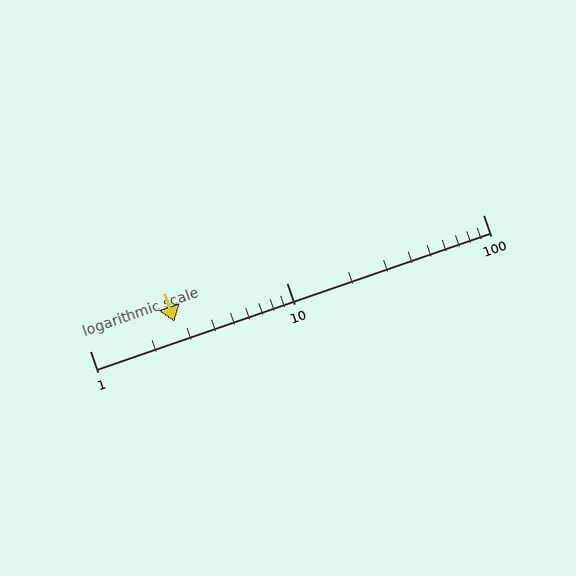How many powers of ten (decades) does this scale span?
The scale spans 2 decades, from 1 to 100.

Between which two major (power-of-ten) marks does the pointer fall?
The pointer is between 1 and 10.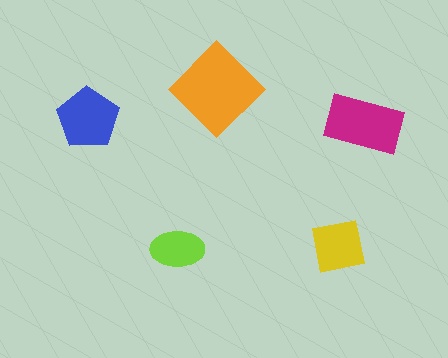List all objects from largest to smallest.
The orange diamond, the magenta rectangle, the blue pentagon, the yellow square, the lime ellipse.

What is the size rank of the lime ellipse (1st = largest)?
5th.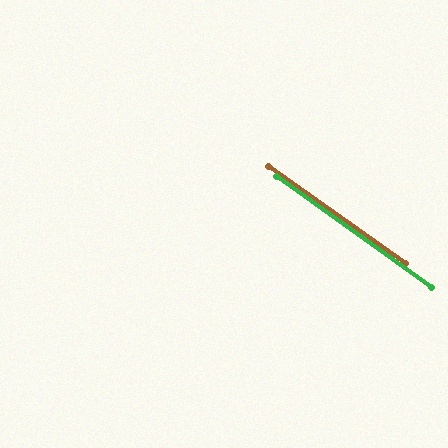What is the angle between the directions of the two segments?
Approximately 0 degrees.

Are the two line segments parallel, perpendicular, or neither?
Parallel — their directions differ by only 0.2°.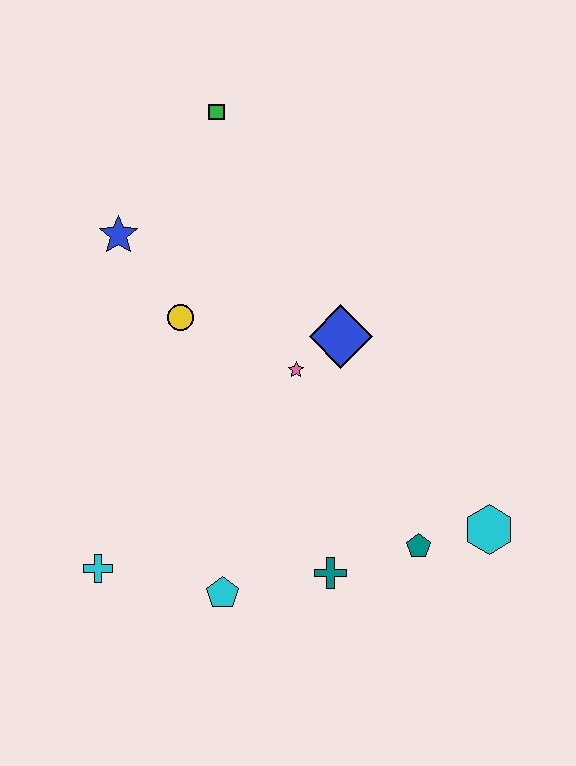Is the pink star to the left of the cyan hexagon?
Yes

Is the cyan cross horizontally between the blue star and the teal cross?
No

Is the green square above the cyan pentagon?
Yes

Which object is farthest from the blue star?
The cyan hexagon is farthest from the blue star.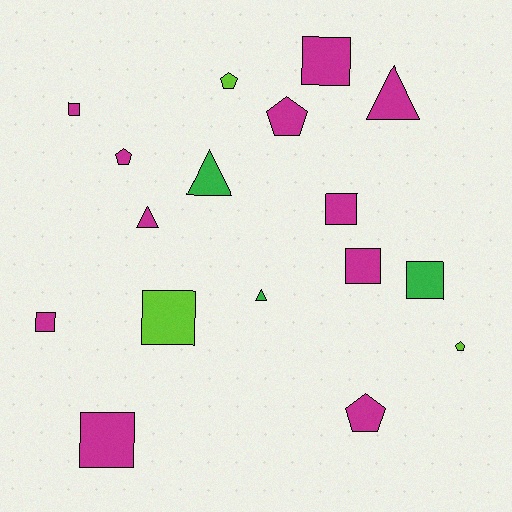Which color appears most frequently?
Magenta, with 11 objects.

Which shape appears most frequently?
Square, with 8 objects.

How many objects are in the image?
There are 17 objects.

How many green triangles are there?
There are 2 green triangles.